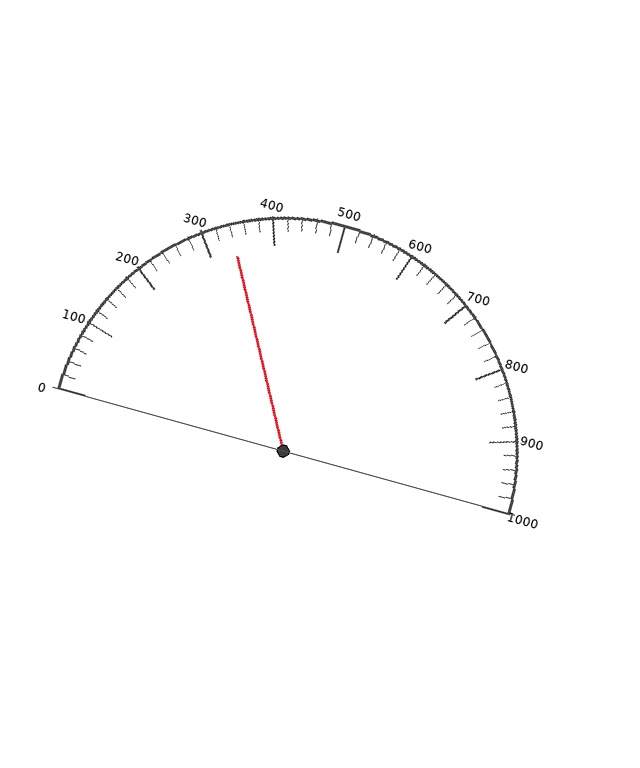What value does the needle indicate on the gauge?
The needle indicates approximately 340.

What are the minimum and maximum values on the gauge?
The gauge ranges from 0 to 1000.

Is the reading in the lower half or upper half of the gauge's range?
The reading is in the lower half of the range (0 to 1000).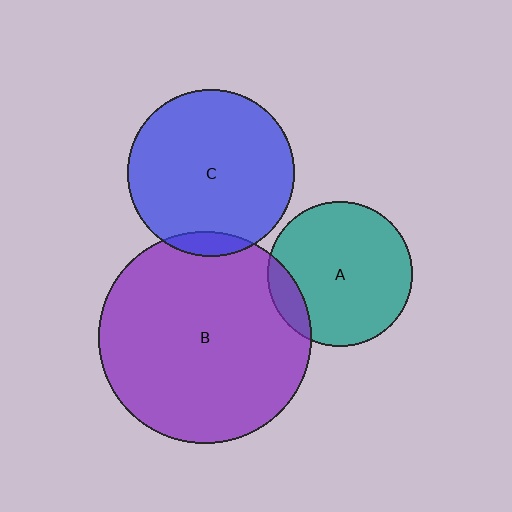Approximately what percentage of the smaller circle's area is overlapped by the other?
Approximately 10%.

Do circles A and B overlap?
Yes.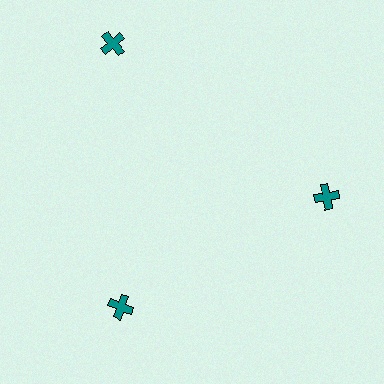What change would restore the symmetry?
The symmetry would be restored by moving it inward, back onto the ring so that all 3 crosses sit at equal angles and equal distance from the center.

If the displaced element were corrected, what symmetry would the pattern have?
It would have 3-fold rotational symmetry — the pattern would map onto itself every 120 degrees.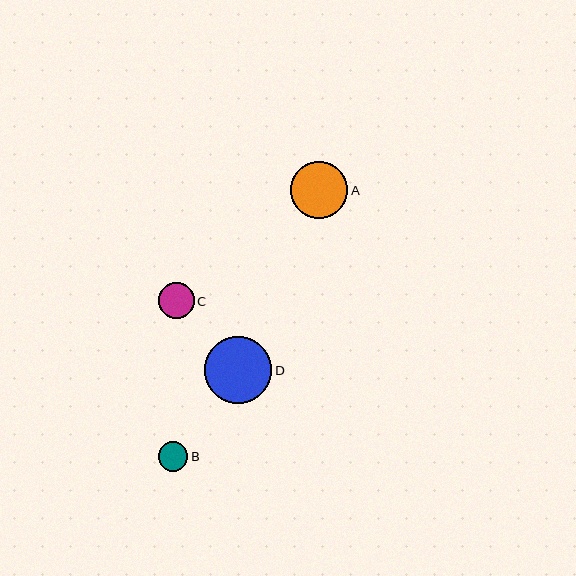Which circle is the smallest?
Circle B is the smallest with a size of approximately 30 pixels.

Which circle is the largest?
Circle D is the largest with a size of approximately 67 pixels.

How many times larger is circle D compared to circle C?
Circle D is approximately 1.9 times the size of circle C.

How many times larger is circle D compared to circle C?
Circle D is approximately 1.9 times the size of circle C.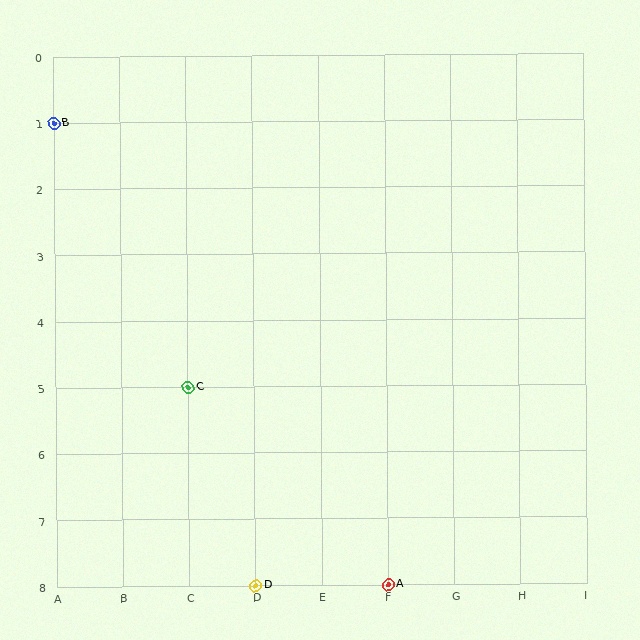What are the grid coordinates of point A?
Point A is at grid coordinates (F, 8).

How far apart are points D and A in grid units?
Points D and A are 2 columns apart.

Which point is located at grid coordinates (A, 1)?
Point B is at (A, 1).